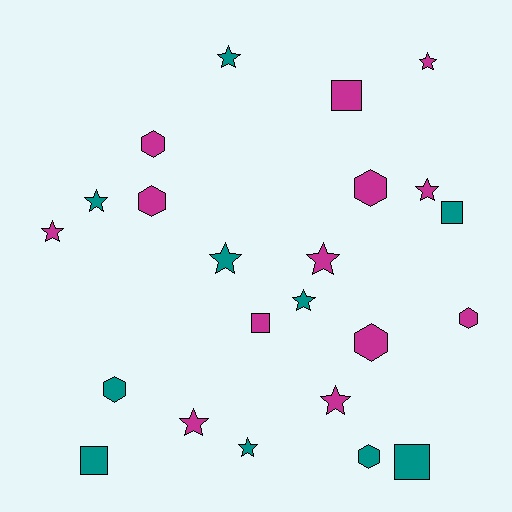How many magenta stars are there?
There are 6 magenta stars.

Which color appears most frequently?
Magenta, with 13 objects.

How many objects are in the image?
There are 23 objects.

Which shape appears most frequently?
Star, with 11 objects.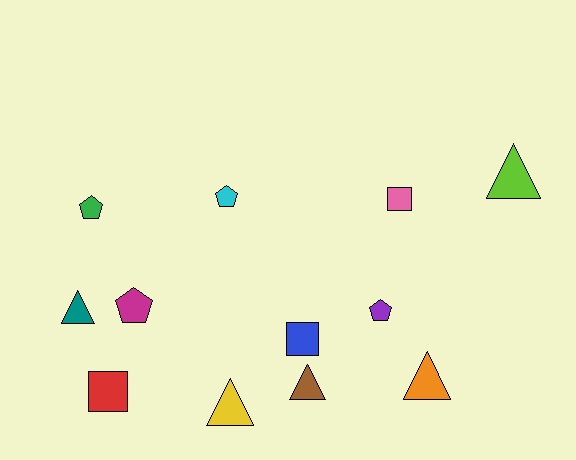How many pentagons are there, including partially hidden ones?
There are 4 pentagons.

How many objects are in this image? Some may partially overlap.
There are 12 objects.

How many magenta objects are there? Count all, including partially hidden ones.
There is 1 magenta object.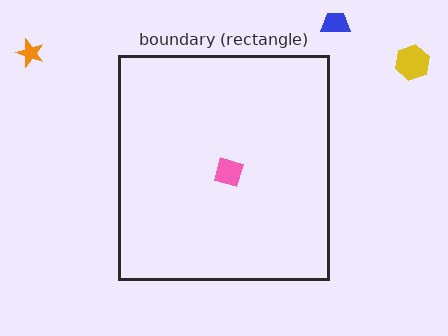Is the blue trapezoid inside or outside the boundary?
Outside.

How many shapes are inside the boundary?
1 inside, 3 outside.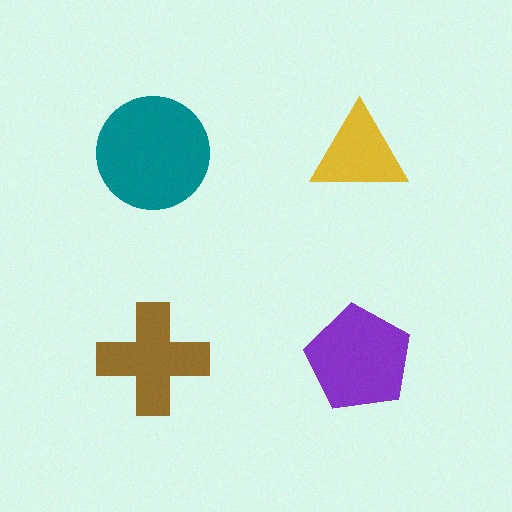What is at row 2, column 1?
A brown cross.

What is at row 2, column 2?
A purple pentagon.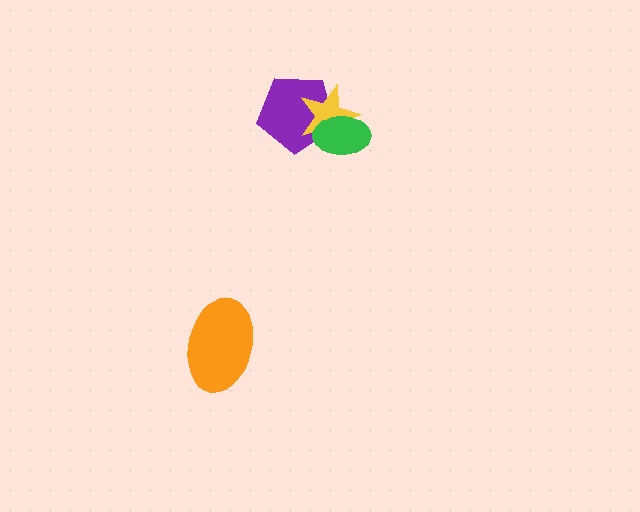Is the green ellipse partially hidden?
No, no other shape covers it.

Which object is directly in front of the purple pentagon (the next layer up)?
The yellow star is directly in front of the purple pentagon.